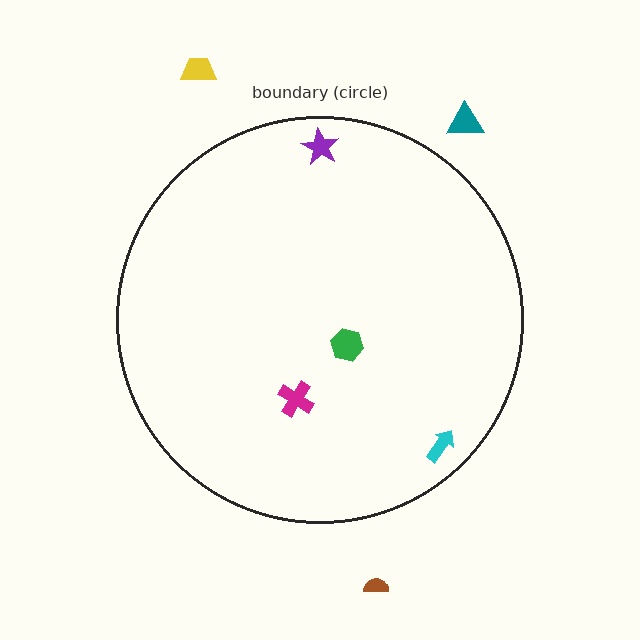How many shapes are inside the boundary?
4 inside, 3 outside.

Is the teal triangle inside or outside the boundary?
Outside.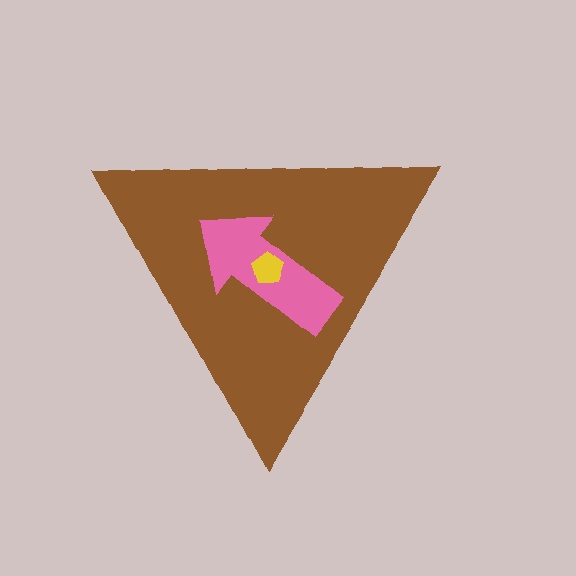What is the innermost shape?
The yellow pentagon.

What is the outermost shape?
The brown triangle.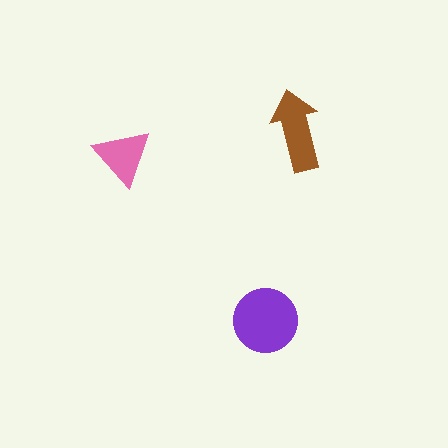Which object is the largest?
The purple circle.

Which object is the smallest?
The pink triangle.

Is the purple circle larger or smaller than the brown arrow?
Larger.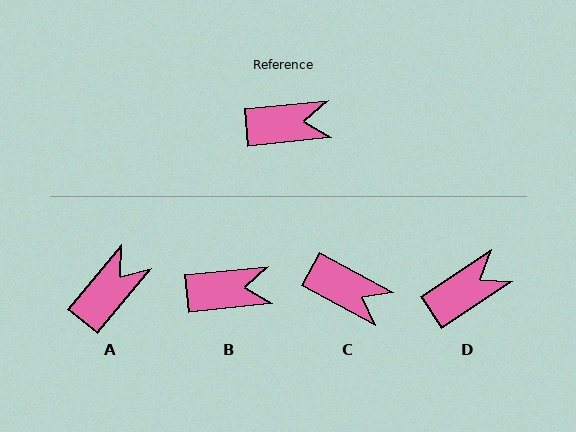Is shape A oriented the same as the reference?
No, it is off by about 45 degrees.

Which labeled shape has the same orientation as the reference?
B.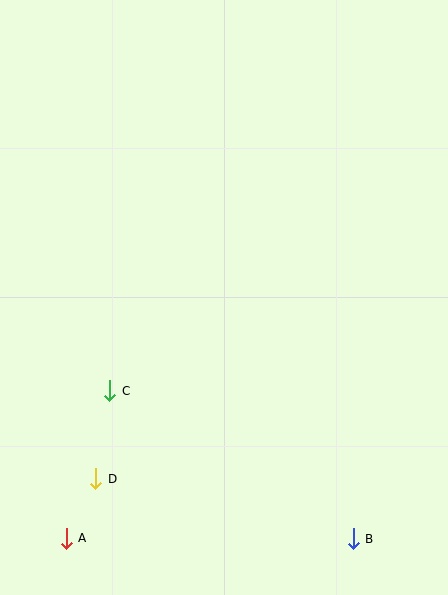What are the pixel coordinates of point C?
Point C is at (110, 391).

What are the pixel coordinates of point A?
Point A is at (66, 538).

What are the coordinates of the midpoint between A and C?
The midpoint between A and C is at (88, 464).